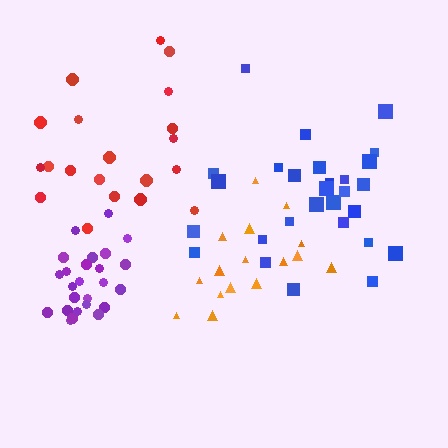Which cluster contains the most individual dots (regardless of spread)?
Blue (28).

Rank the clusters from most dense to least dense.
purple, orange, blue, red.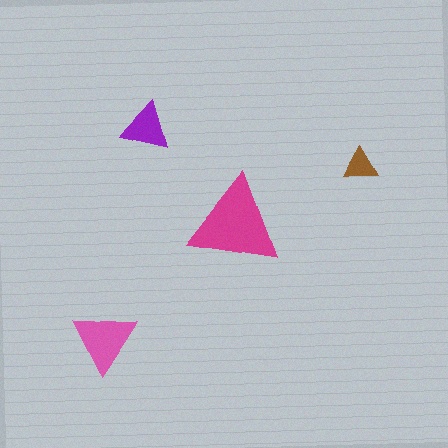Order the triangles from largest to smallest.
the magenta one, the pink one, the purple one, the brown one.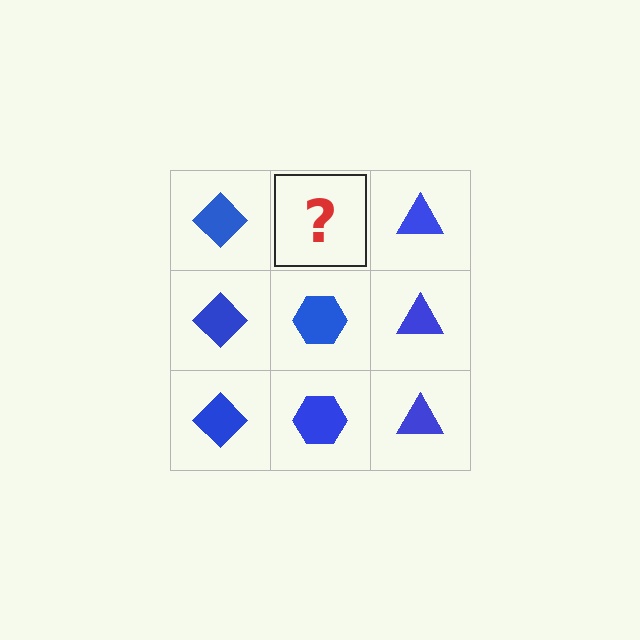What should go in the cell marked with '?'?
The missing cell should contain a blue hexagon.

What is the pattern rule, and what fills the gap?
The rule is that each column has a consistent shape. The gap should be filled with a blue hexagon.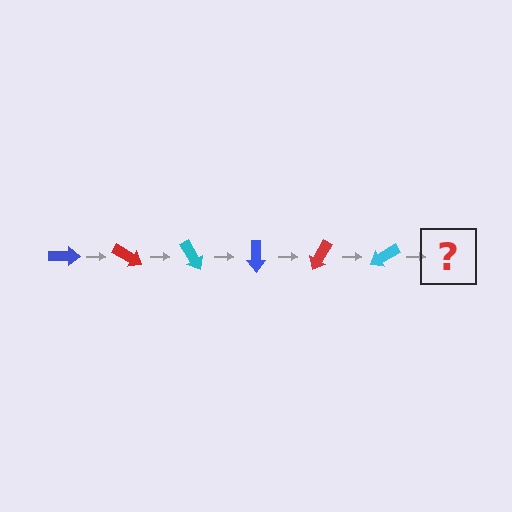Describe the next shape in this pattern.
It should be a blue arrow, rotated 180 degrees from the start.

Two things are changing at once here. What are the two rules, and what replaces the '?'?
The two rules are that it rotates 30 degrees each step and the color cycles through blue, red, and cyan. The '?' should be a blue arrow, rotated 180 degrees from the start.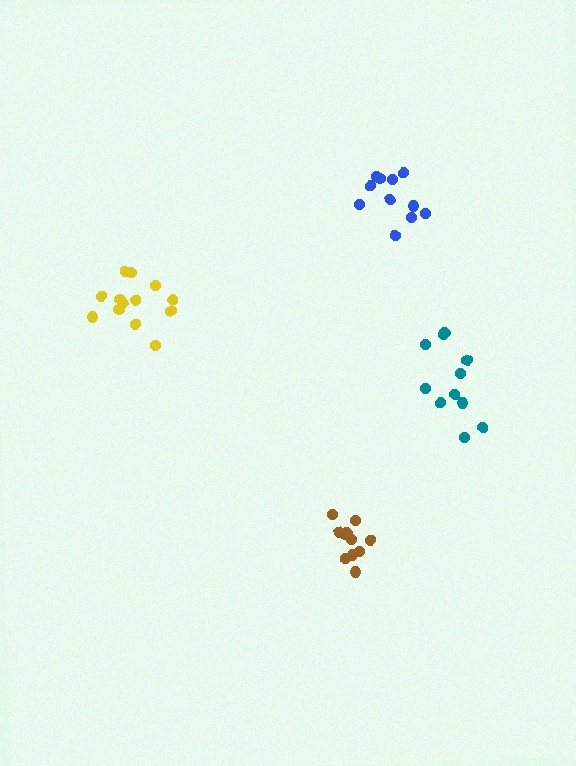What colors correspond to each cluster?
The clusters are colored: yellow, teal, blue, brown.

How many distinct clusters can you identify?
There are 4 distinct clusters.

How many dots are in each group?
Group 1: 13 dots, Group 2: 11 dots, Group 3: 11 dots, Group 4: 11 dots (46 total).